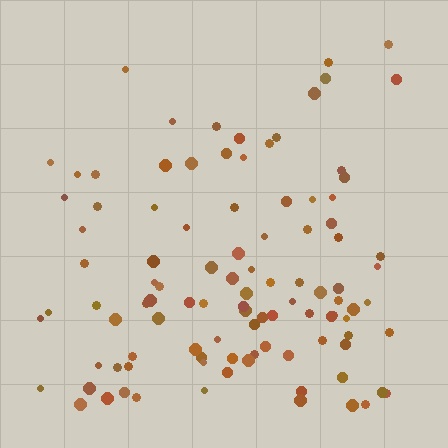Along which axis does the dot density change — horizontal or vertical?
Vertical.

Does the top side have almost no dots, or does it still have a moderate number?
Still a moderate number, just noticeably fewer than the bottom.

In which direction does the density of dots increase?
From top to bottom, with the bottom side densest.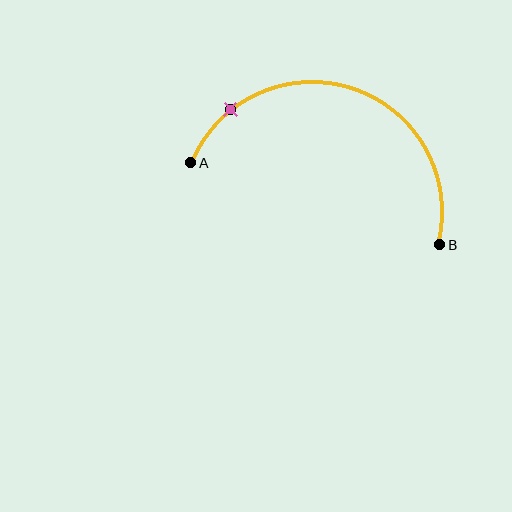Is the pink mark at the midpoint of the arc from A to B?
No. The pink mark lies on the arc but is closer to endpoint A. The arc midpoint would be at the point on the curve equidistant along the arc from both A and B.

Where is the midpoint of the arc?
The arc midpoint is the point on the curve farthest from the straight line joining A and B. It sits above that line.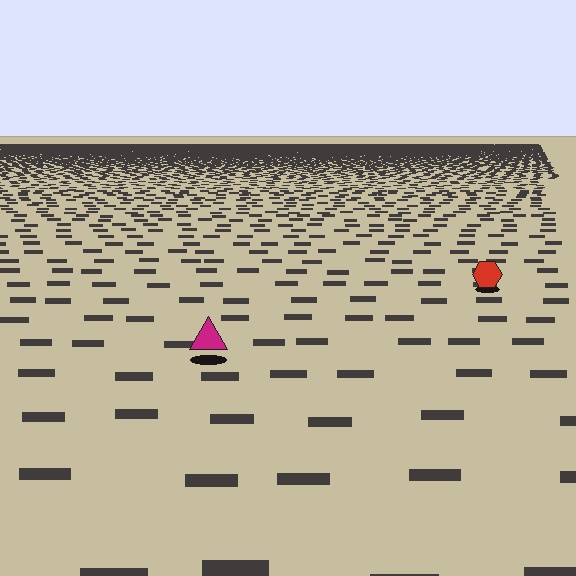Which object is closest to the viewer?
The magenta triangle is closest. The texture marks near it are larger and more spread out.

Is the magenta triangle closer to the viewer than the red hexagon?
Yes. The magenta triangle is closer — you can tell from the texture gradient: the ground texture is coarser near it.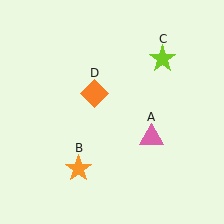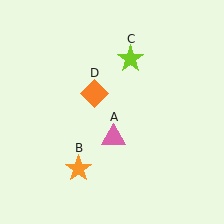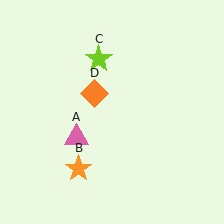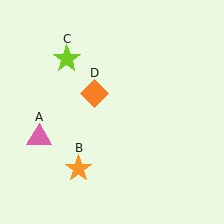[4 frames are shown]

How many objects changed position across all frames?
2 objects changed position: pink triangle (object A), lime star (object C).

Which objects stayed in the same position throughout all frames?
Orange star (object B) and orange diamond (object D) remained stationary.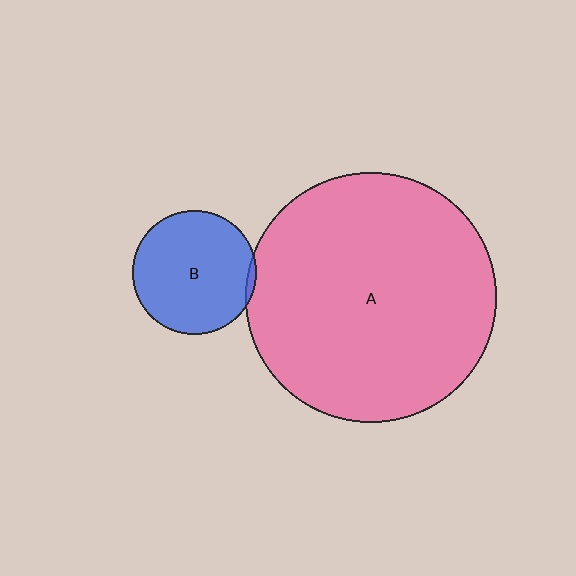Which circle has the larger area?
Circle A (pink).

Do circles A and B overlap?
Yes.